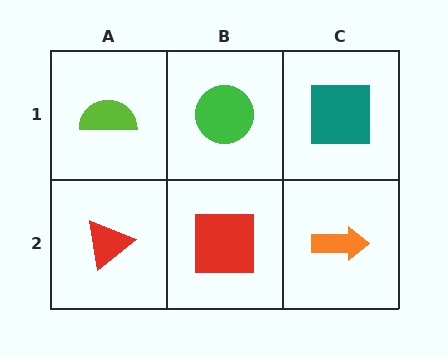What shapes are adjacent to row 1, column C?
An orange arrow (row 2, column C), a green circle (row 1, column B).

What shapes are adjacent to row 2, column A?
A lime semicircle (row 1, column A), a red square (row 2, column B).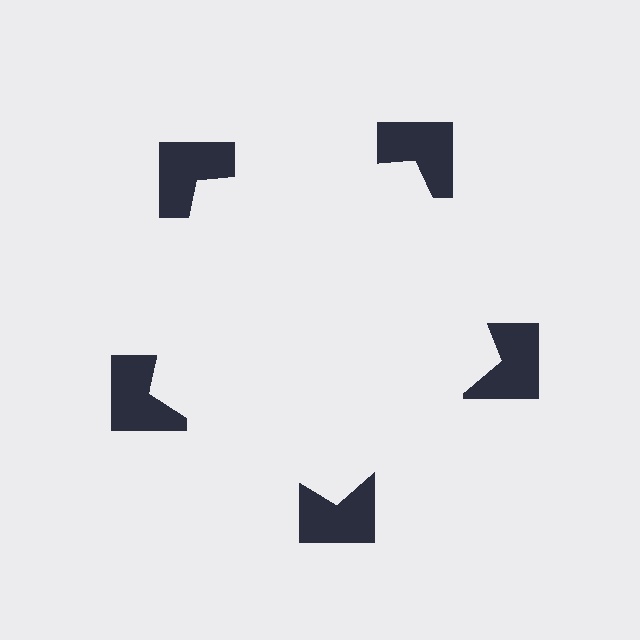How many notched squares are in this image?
There are 5 — one at each vertex of the illusory pentagon.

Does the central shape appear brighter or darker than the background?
It typically appears slightly brighter than the background, even though no actual brightness change is drawn.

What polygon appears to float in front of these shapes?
An illusory pentagon — its edges are inferred from the aligned wedge cuts in the notched squares, not physically drawn.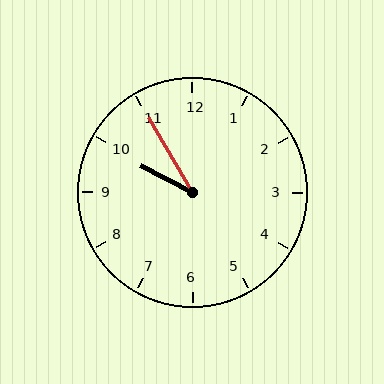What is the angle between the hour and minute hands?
Approximately 32 degrees.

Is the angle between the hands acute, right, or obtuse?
It is acute.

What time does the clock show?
9:55.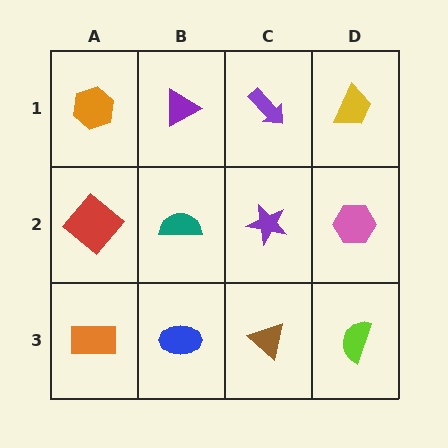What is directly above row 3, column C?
A purple star.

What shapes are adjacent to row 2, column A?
An orange hexagon (row 1, column A), an orange rectangle (row 3, column A), a teal semicircle (row 2, column B).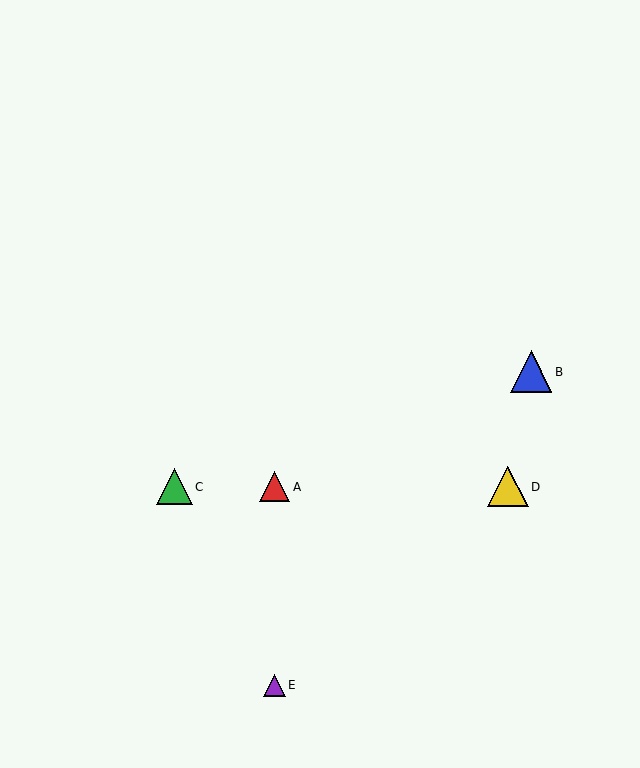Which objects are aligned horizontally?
Objects A, C, D are aligned horizontally.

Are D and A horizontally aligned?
Yes, both are at y≈487.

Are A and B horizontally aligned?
No, A is at y≈487 and B is at y≈372.